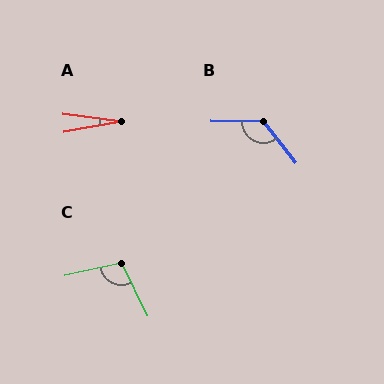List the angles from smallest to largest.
A (18°), C (103°), B (128°).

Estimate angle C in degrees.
Approximately 103 degrees.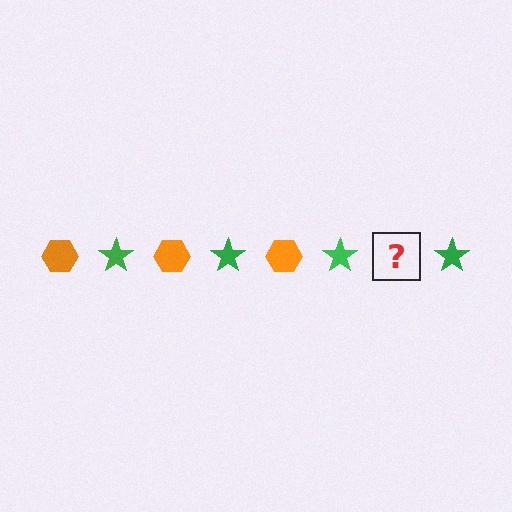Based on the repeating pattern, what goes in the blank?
The blank should be an orange hexagon.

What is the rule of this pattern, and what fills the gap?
The rule is that the pattern alternates between orange hexagon and green star. The gap should be filled with an orange hexagon.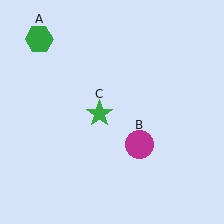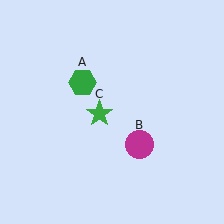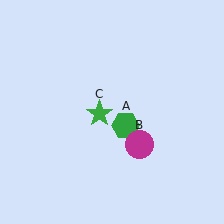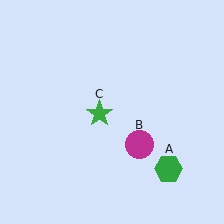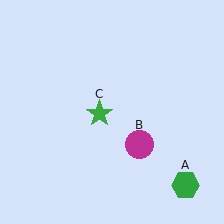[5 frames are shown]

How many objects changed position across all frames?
1 object changed position: green hexagon (object A).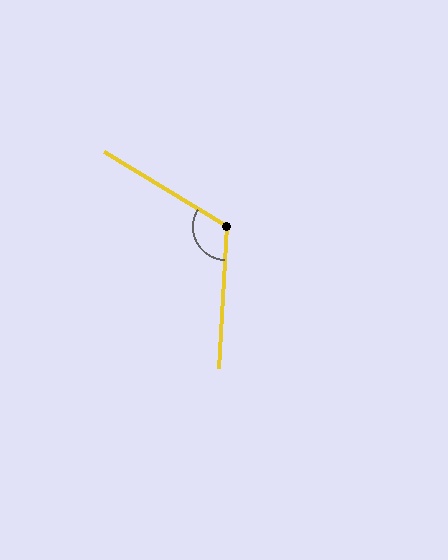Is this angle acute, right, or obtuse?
It is obtuse.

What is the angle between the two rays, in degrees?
Approximately 119 degrees.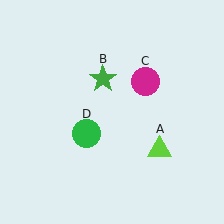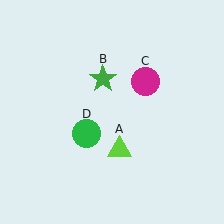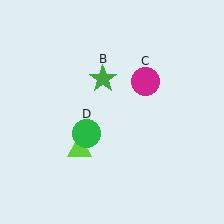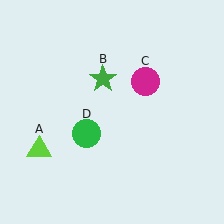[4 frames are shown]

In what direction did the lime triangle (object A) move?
The lime triangle (object A) moved left.